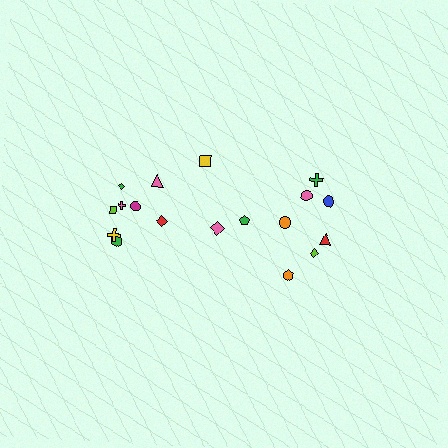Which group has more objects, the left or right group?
The left group.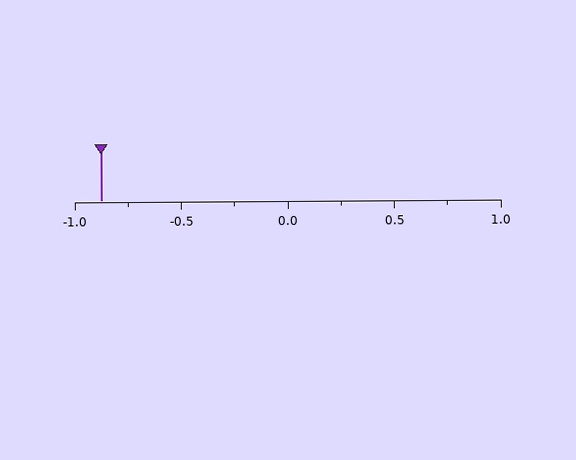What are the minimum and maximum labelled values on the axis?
The axis runs from -1.0 to 1.0.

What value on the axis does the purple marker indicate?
The marker indicates approximately -0.88.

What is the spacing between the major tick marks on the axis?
The major ticks are spaced 0.5 apart.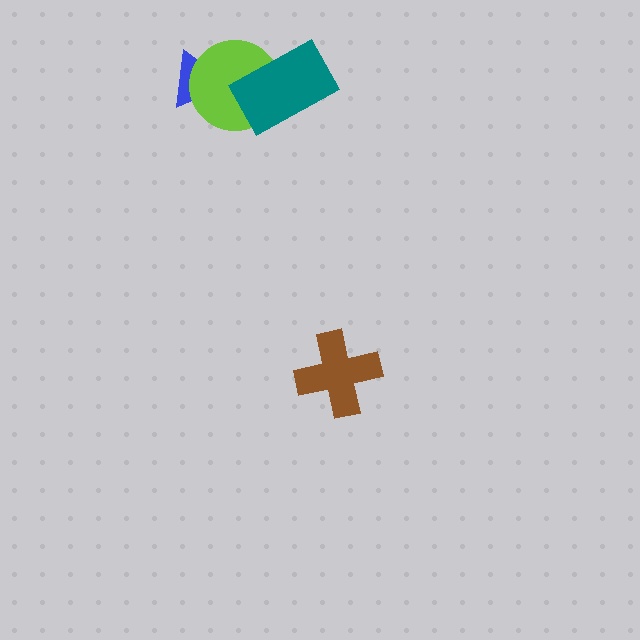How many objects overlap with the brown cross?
0 objects overlap with the brown cross.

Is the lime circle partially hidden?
Yes, it is partially covered by another shape.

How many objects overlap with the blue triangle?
1 object overlaps with the blue triangle.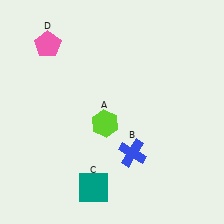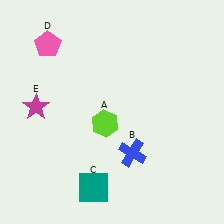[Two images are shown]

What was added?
A magenta star (E) was added in Image 2.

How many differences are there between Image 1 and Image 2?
There is 1 difference between the two images.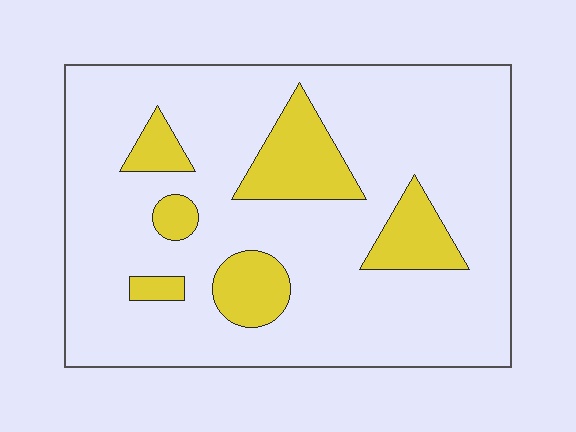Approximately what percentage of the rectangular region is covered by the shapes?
Approximately 20%.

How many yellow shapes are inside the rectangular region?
6.